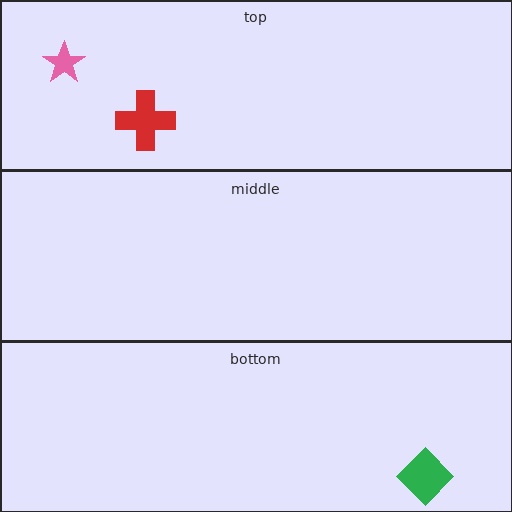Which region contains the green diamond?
The bottom region.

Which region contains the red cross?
The top region.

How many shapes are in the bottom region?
1.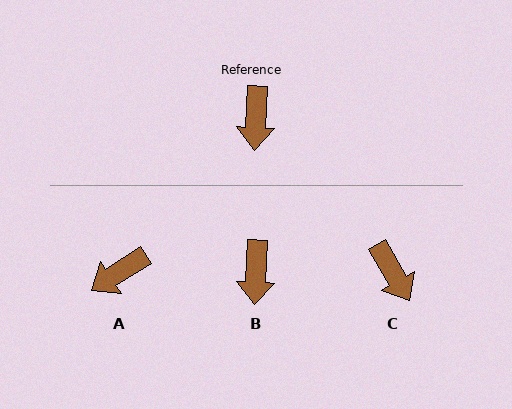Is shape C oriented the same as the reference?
No, it is off by about 33 degrees.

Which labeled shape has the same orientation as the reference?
B.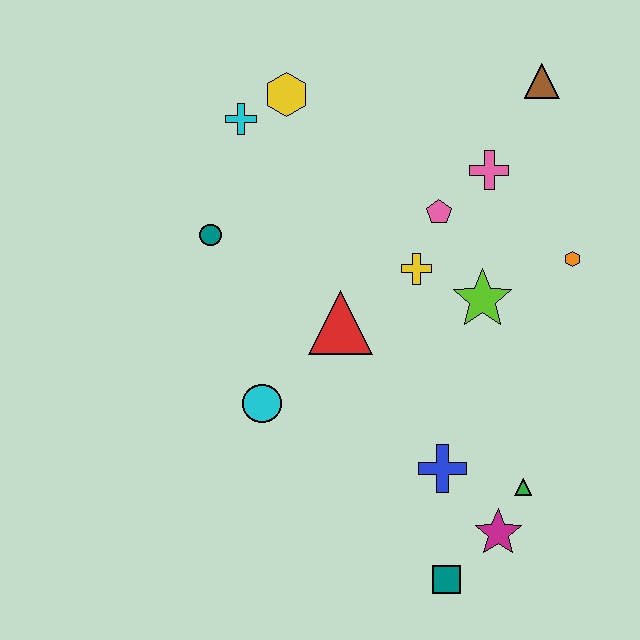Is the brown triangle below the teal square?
No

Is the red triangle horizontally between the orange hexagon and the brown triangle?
No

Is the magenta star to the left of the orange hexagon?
Yes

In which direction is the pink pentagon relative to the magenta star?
The pink pentagon is above the magenta star.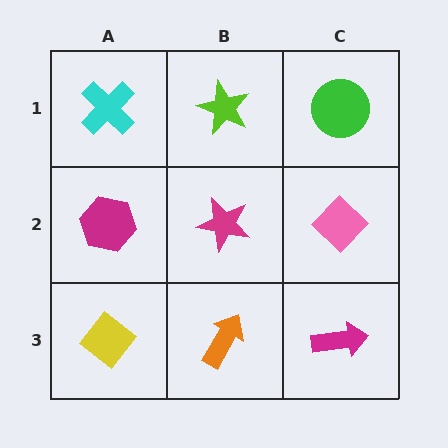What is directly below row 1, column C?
A pink diamond.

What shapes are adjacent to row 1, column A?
A magenta hexagon (row 2, column A), a lime star (row 1, column B).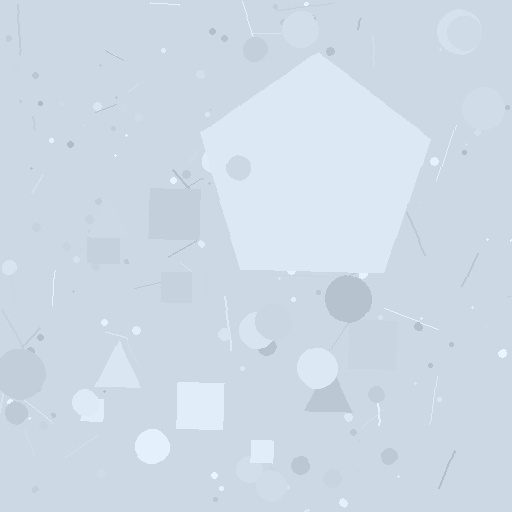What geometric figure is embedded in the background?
A pentagon is embedded in the background.